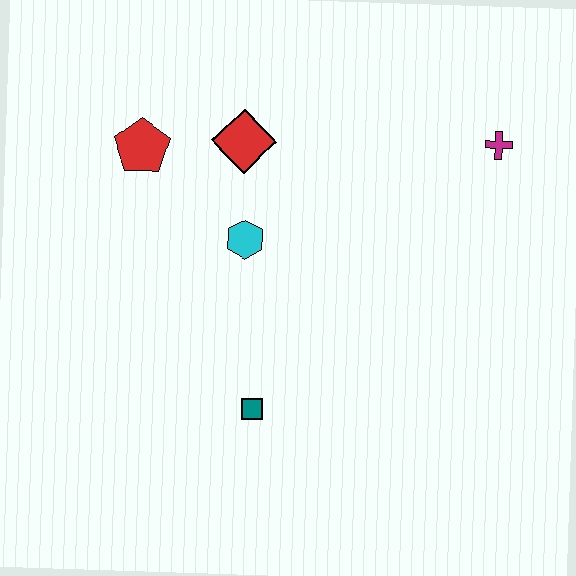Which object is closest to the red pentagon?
The red diamond is closest to the red pentagon.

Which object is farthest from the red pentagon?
The magenta cross is farthest from the red pentagon.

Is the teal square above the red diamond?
No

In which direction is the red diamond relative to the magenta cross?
The red diamond is to the left of the magenta cross.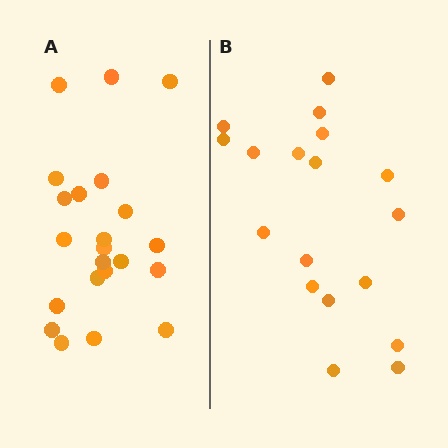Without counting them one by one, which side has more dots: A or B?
Region A (the left region) has more dots.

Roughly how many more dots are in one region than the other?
Region A has about 4 more dots than region B.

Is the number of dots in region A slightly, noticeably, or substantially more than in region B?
Region A has only slightly more — the two regions are fairly close. The ratio is roughly 1.2 to 1.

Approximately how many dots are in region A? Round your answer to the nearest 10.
About 20 dots. (The exact count is 22, which rounds to 20.)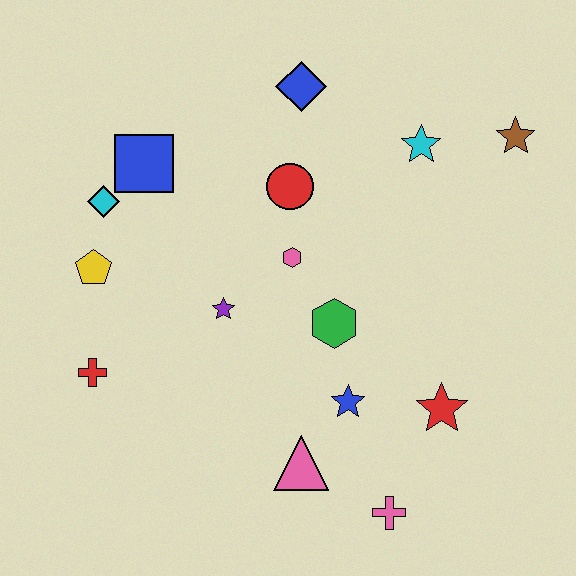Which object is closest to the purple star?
The pink hexagon is closest to the purple star.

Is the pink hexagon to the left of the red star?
Yes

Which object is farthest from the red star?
The cyan diamond is farthest from the red star.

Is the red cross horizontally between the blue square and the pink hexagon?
No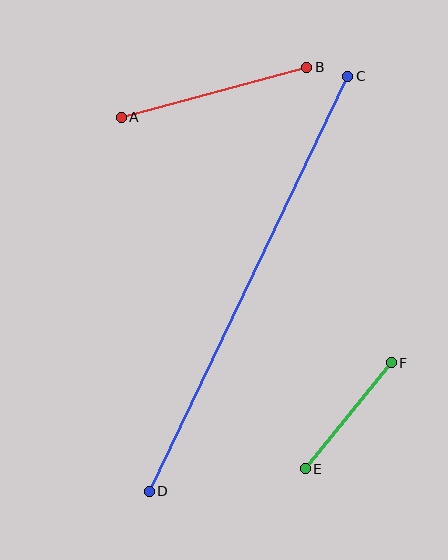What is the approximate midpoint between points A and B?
The midpoint is at approximately (214, 92) pixels.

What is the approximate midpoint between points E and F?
The midpoint is at approximately (348, 416) pixels.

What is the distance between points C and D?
The distance is approximately 460 pixels.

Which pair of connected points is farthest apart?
Points C and D are farthest apart.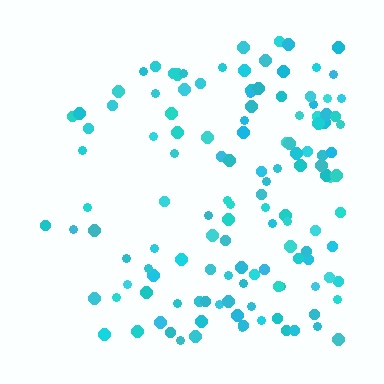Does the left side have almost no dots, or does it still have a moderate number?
Still a moderate number, just noticeably fewer than the right.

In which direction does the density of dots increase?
From left to right, with the right side densest.